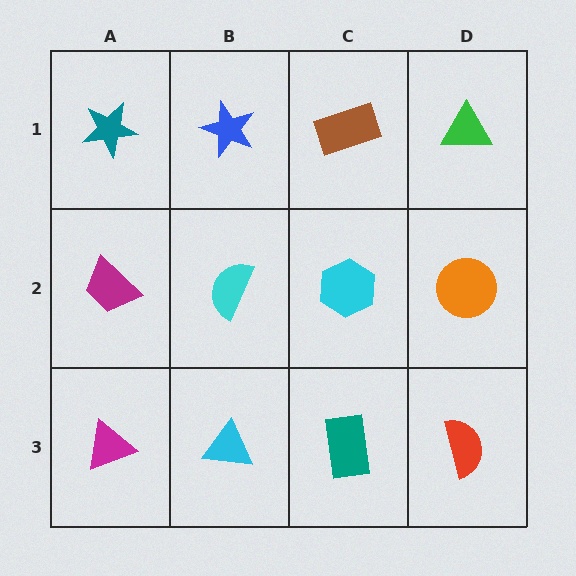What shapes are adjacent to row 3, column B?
A cyan semicircle (row 2, column B), a magenta triangle (row 3, column A), a teal rectangle (row 3, column C).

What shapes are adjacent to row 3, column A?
A magenta trapezoid (row 2, column A), a cyan triangle (row 3, column B).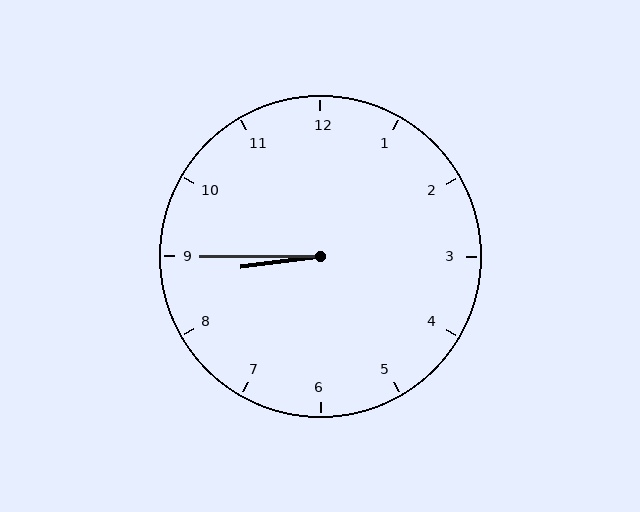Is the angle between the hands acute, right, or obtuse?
It is acute.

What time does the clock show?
8:45.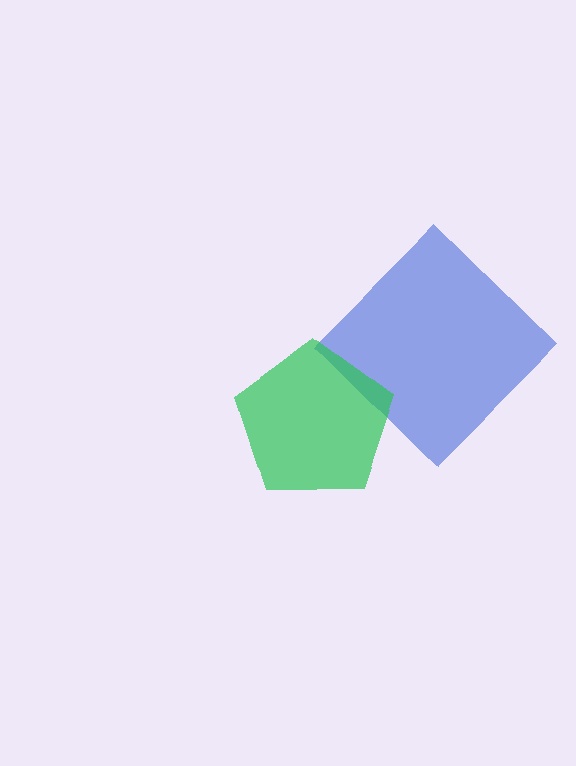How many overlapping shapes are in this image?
There are 2 overlapping shapes in the image.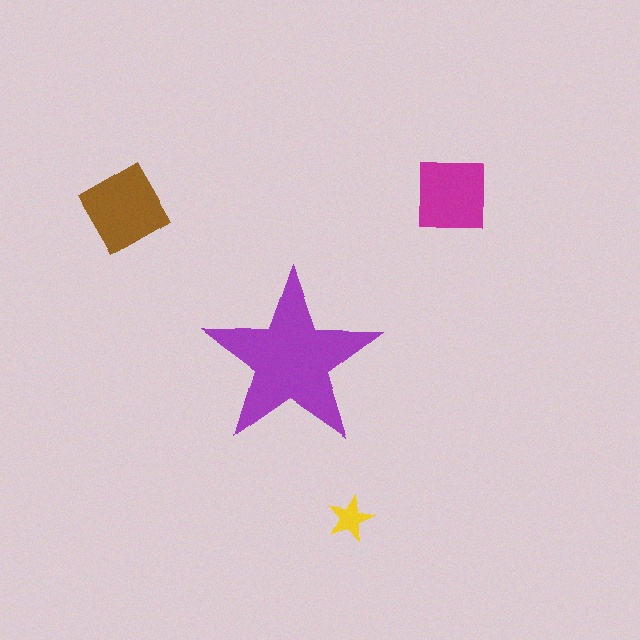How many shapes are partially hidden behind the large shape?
0 shapes are partially hidden.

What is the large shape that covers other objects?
A purple star.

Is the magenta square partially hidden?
No, the magenta square is fully visible.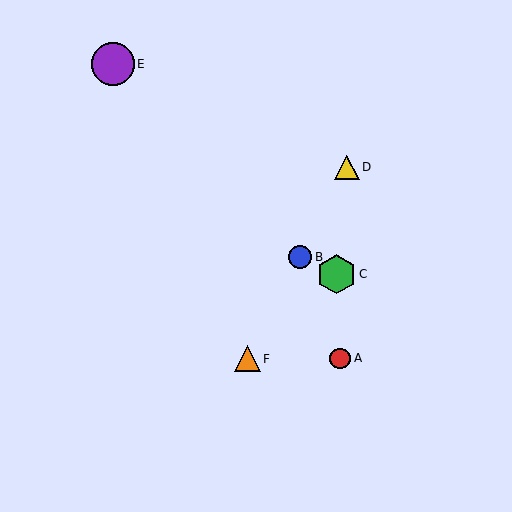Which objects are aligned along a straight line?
Objects B, D, F are aligned along a straight line.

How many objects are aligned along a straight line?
3 objects (B, D, F) are aligned along a straight line.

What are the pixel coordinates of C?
Object C is at (336, 274).